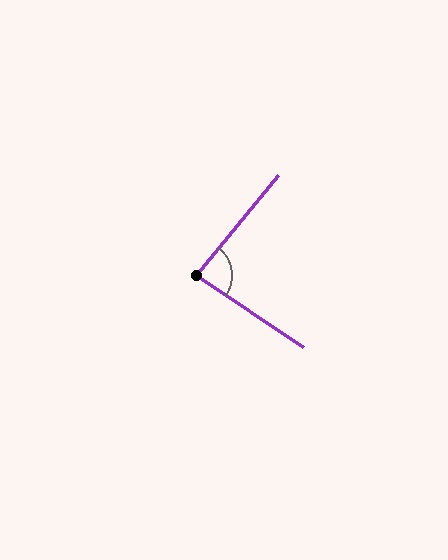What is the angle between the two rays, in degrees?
Approximately 85 degrees.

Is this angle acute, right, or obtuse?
It is acute.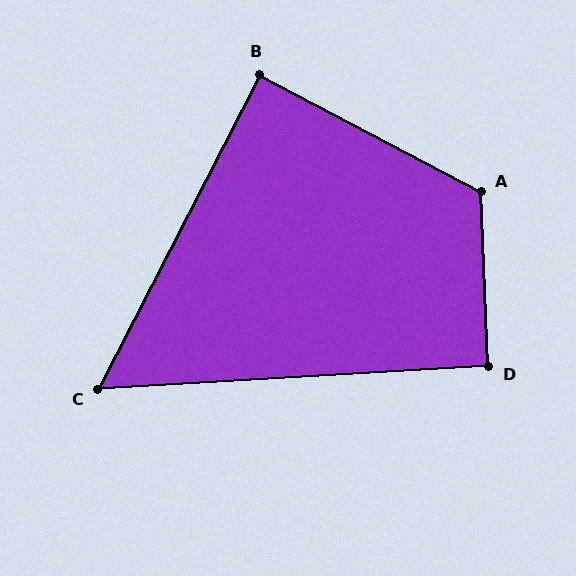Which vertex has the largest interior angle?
A, at approximately 120 degrees.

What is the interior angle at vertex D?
Approximately 91 degrees (approximately right).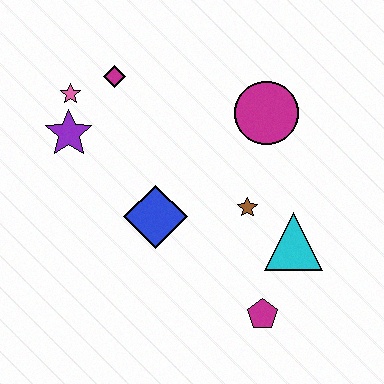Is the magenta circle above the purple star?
Yes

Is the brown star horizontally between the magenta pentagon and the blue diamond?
Yes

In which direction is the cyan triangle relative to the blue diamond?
The cyan triangle is to the right of the blue diamond.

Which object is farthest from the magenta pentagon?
The pink star is farthest from the magenta pentagon.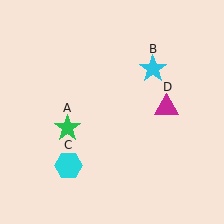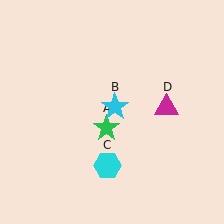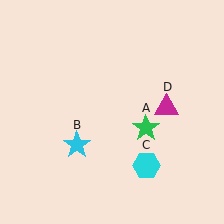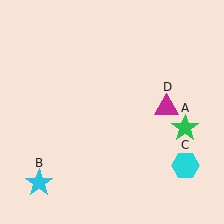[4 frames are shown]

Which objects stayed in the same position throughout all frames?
Magenta triangle (object D) remained stationary.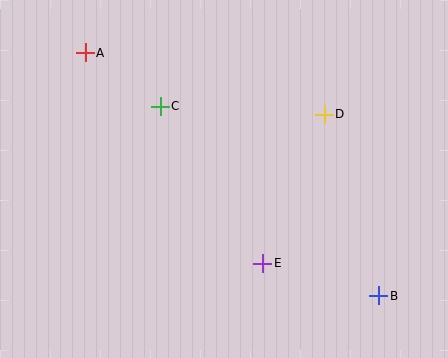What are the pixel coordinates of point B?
Point B is at (379, 296).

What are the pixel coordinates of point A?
Point A is at (85, 53).